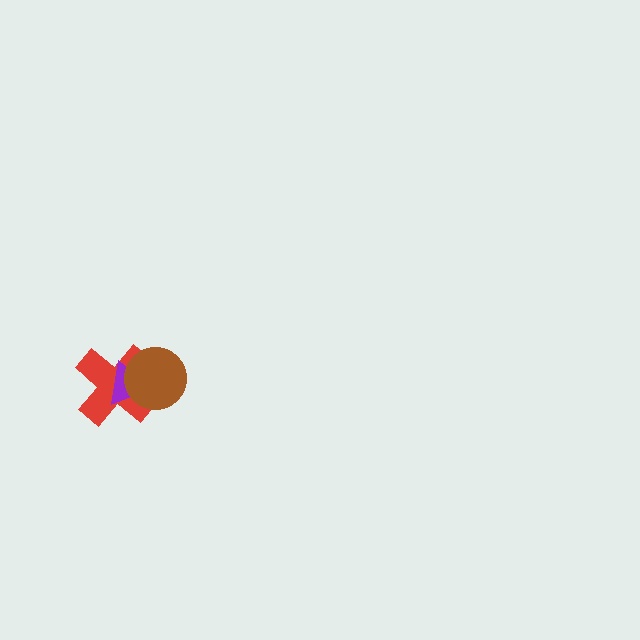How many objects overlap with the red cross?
2 objects overlap with the red cross.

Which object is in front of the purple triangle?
The brown circle is in front of the purple triangle.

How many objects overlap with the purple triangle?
2 objects overlap with the purple triangle.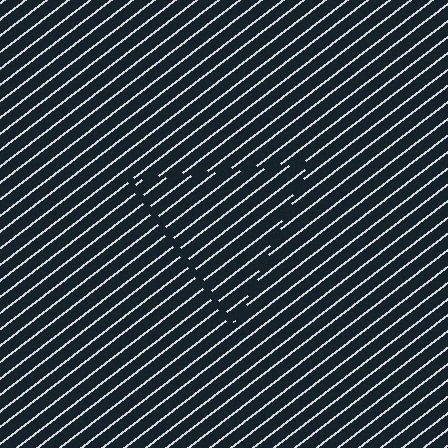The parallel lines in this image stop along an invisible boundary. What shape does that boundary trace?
An illusory triangle. The interior of the shape contains the same grating, shifted by half a period — the contour is defined by the phase discontinuity where line-ends from the inner and outer gratings abut.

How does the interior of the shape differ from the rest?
The interior of the shape contains the same grating, shifted by half a period — the contour is defined by the phase discontinuity where line-ends from the inner and outer gratings abut.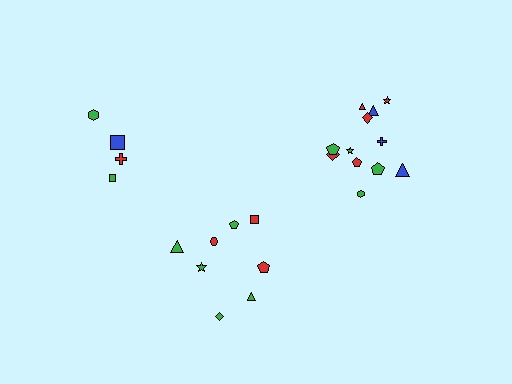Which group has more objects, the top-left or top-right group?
The top-right group.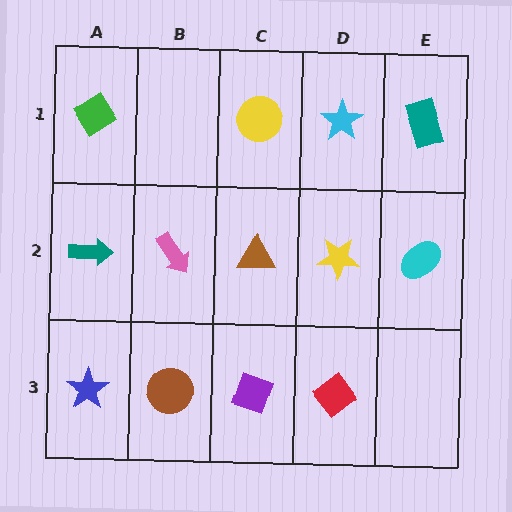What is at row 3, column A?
A blue star.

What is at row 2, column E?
A cyan ellipse.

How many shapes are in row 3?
4 shapes.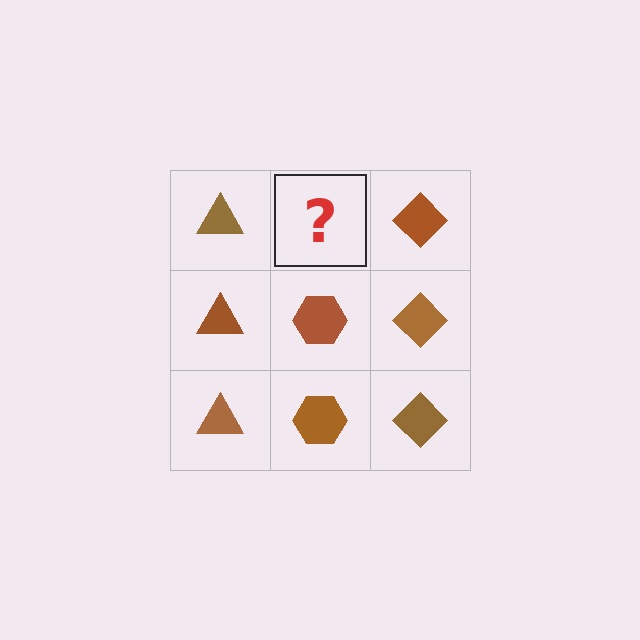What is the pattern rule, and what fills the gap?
The rule is that each column has a consistent shape. The gap should be filled with a brown hexagon.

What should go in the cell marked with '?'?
The missing cell should contain a brown hexagon.